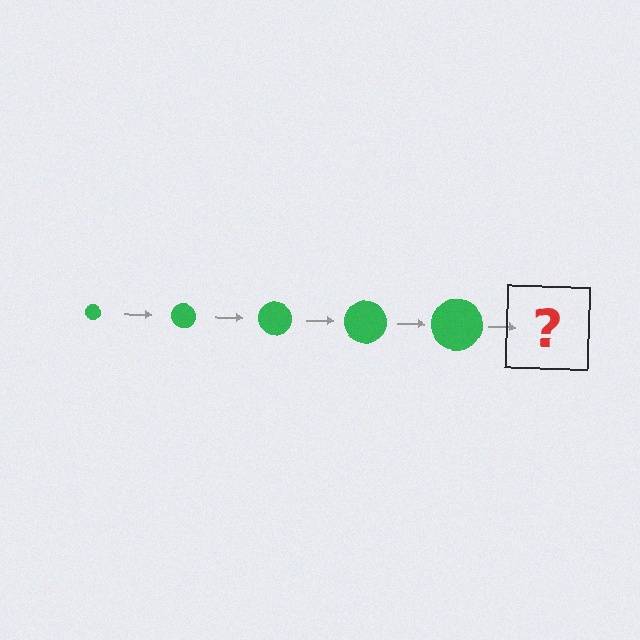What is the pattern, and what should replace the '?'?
The pattern is that the circle gets progressively larger each step. The '?' should be a green circle, larger than the previous one.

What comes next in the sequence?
The next element should be a green circle, larger than the previous one.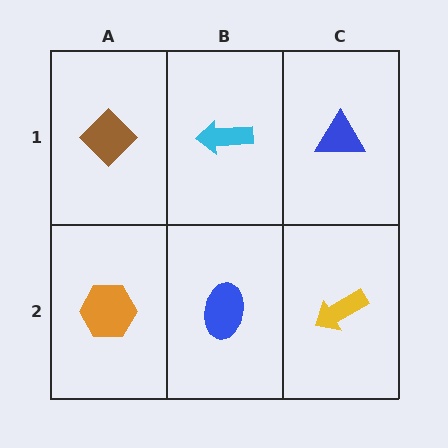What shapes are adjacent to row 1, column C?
A yellow arrow (row 2, column C), a cyan arrow (row 1, column B).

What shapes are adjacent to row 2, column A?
A brown diamond (row 1, column A), a blue ellipse (row 2, column B).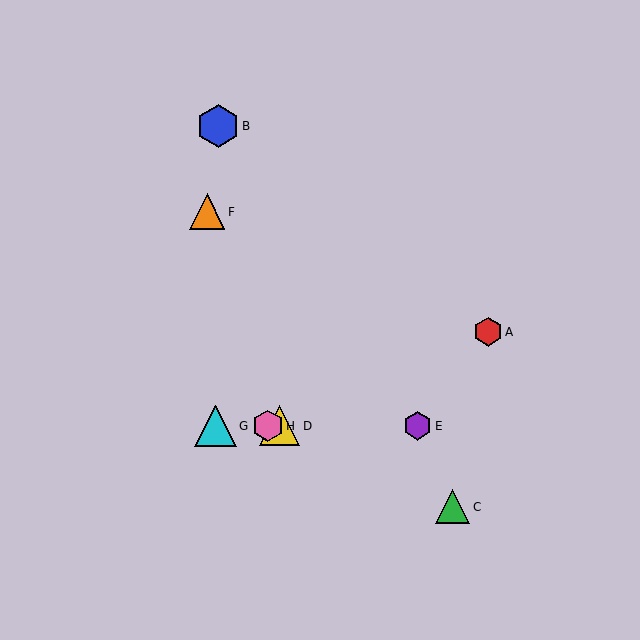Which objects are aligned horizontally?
Objects D, E, G, H are aligned horizontally.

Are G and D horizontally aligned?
Yes, both are at y≈426.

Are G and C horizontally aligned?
No, G is at y≈426 and C is at y≈507.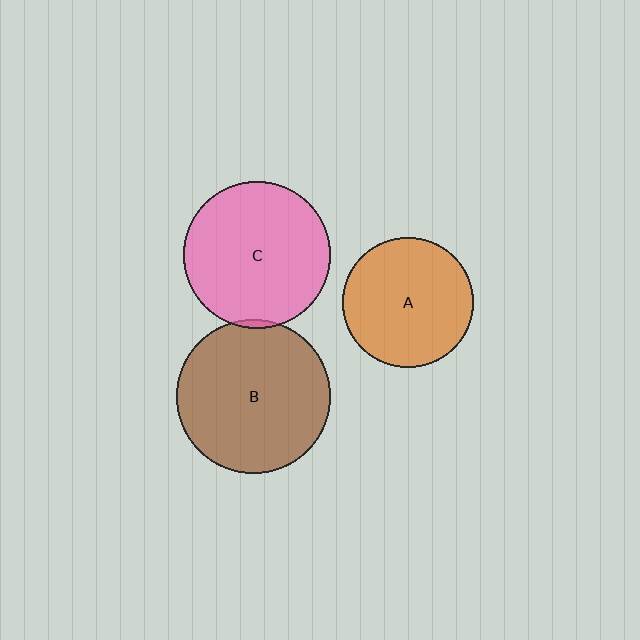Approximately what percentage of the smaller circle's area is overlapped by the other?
Approximately 5%.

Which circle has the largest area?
Circle B (brown).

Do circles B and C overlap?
Yes.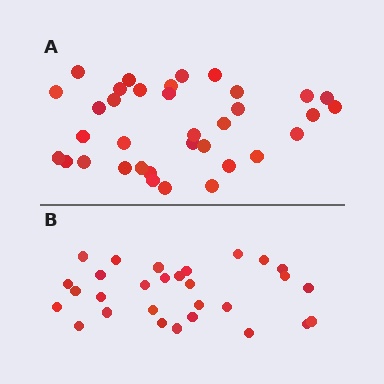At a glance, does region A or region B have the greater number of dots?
Region A (the top region) has more dots.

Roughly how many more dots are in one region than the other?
Region A has about 6 more dots than region B.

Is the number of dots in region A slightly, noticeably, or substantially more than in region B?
Region A has only slightly more — the two regions are fairly close. The ratio is roughly 1.2 to 1.